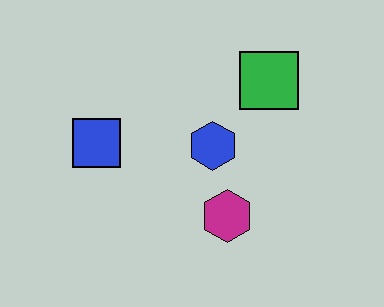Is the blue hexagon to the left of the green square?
Yes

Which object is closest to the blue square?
The blue hexagon is closest to the blue square.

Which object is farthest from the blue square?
The green square is farthest from the blue square.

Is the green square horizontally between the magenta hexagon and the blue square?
No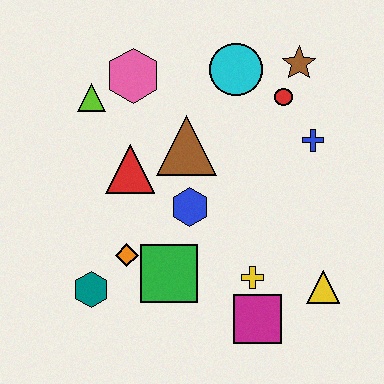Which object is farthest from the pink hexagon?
The yellow triangle is farthest from the pink hexagon.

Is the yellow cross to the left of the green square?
No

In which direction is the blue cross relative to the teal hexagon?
The blue cross is to the right of the teal hexagon.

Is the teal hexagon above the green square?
No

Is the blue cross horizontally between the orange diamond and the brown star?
No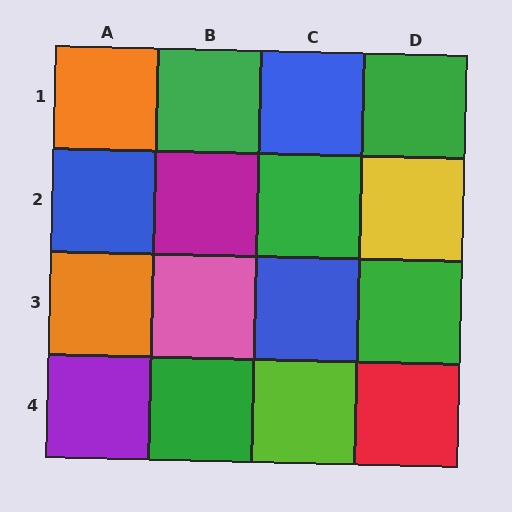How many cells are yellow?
1 cell is yellow.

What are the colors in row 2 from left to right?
Blue, magenta, green, yellow.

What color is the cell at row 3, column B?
Pink.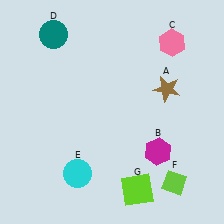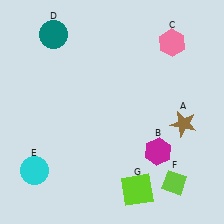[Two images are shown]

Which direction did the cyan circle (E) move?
The cyan circle (E) moved left.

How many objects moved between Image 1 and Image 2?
2 objects moved between the two images.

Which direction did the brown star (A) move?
The brown star (A) moved down.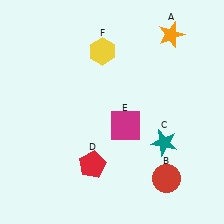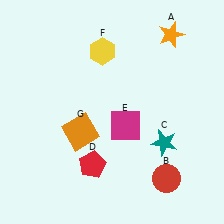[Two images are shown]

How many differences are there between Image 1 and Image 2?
There is 1 difference between the two images.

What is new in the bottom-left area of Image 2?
An orange square (G) was added in the bottom-left area of Image 2.